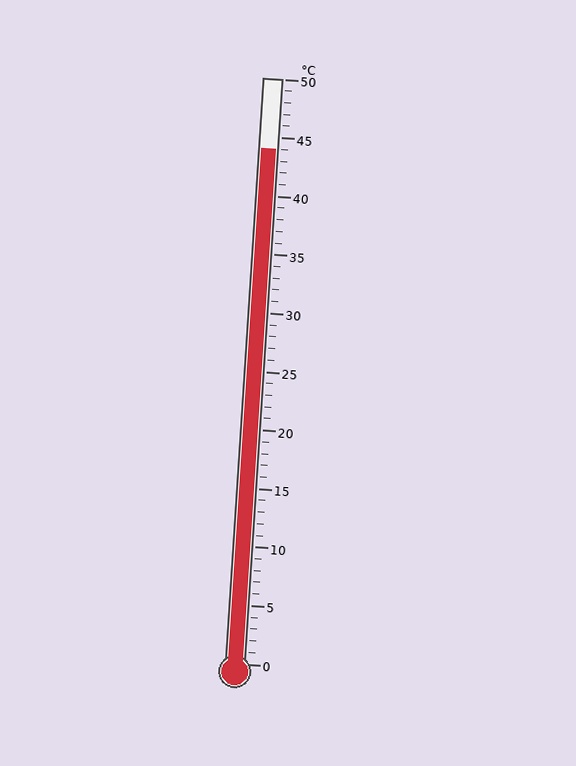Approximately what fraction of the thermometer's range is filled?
The thermometer is filled to approximately 90% of its range.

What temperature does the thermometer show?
The thermometer shows approximately 44°C.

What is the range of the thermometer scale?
The thermometer scale ranges from 0°C to 50°C.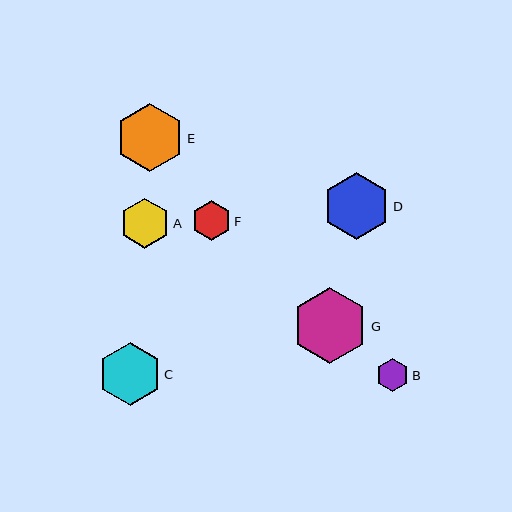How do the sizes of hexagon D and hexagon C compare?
Hexagon D and hexagon C are approximately the same size.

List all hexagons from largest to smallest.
From largest to smallest: G, E, D, C, A, F, B.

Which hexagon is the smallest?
Hexagon B is the smallest with a size of approximately 33 pixels.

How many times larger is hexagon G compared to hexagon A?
Hexagon G is approximately 1.5 times the size of hexagon A.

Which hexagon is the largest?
Hexagon G is the largest with a size of approximately 75 pixels.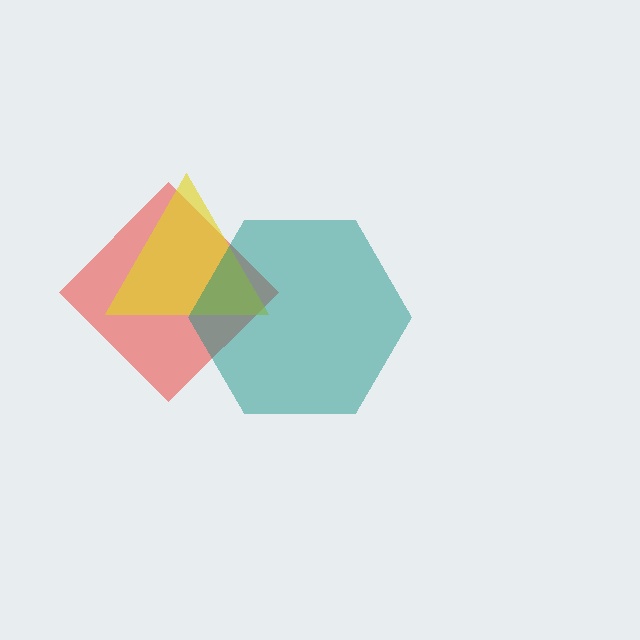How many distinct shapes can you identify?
There are 3 distinct shapes: a red diamond, a yellow triangle, a teal hexagon.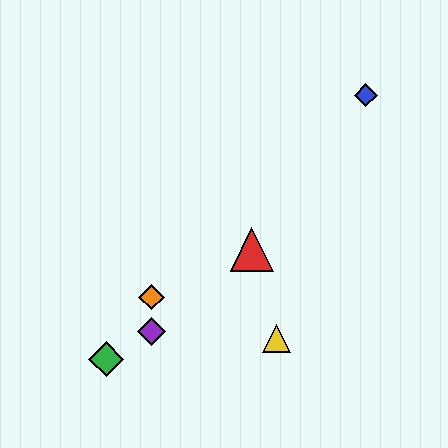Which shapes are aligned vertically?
The purple diamond, the orange diamond are aligned vertically.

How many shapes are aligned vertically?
2 shapes (the purple diamond, the orange diamond) are aligned vertically.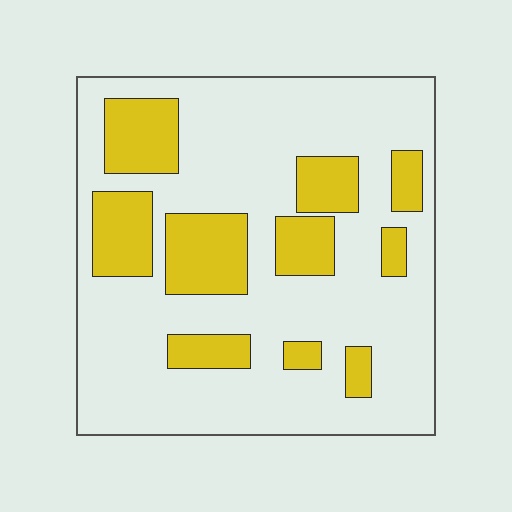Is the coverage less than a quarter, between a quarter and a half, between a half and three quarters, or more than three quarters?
Between a quarter and a half.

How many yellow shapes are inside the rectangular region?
10.